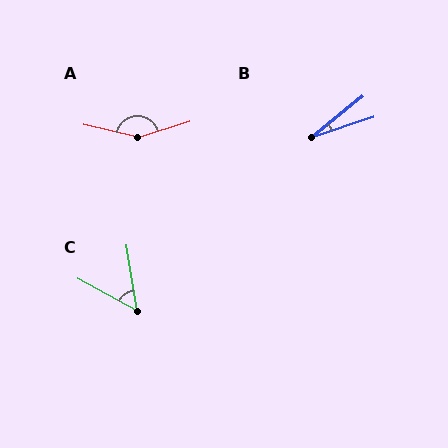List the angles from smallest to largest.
B (20°), C (52°), A (149°).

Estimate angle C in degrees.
Approximately 52 degrees.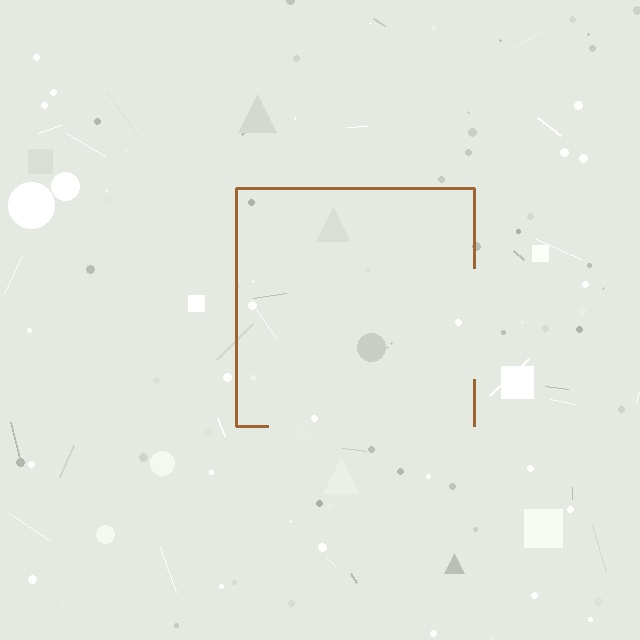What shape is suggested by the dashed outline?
The dashed outline suggests a square.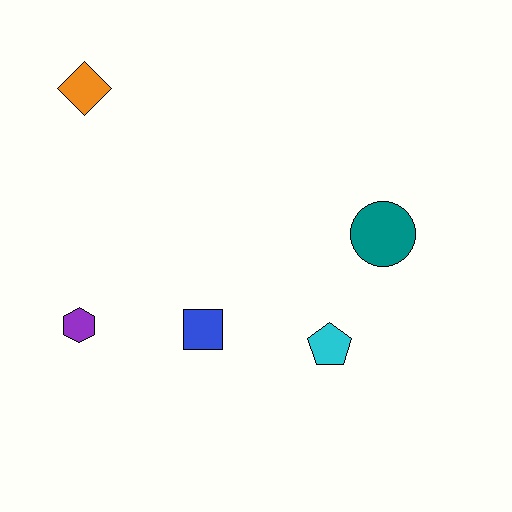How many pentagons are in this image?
There is 1 pentagon.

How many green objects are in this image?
There are no green objects.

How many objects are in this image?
There are 5 objects.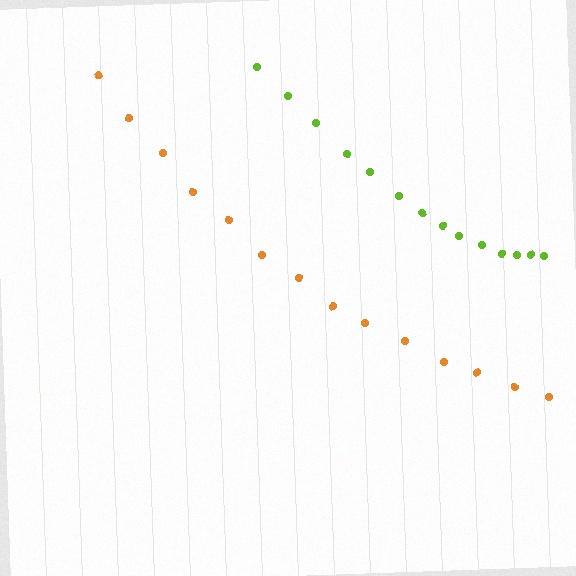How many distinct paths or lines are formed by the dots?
There are 2 distinct paths.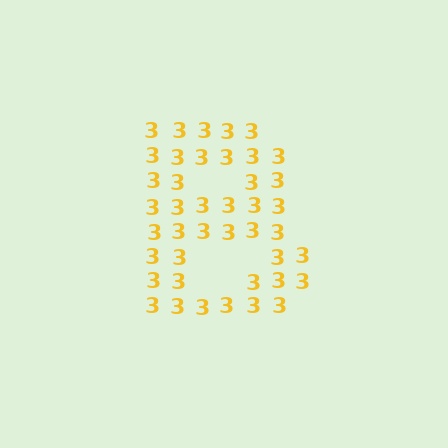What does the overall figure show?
The overall figure shows the letter B.